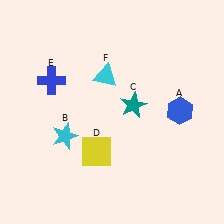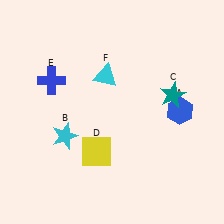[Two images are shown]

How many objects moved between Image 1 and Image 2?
1 object moved between the two images.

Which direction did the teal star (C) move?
The teal star (C) moved right.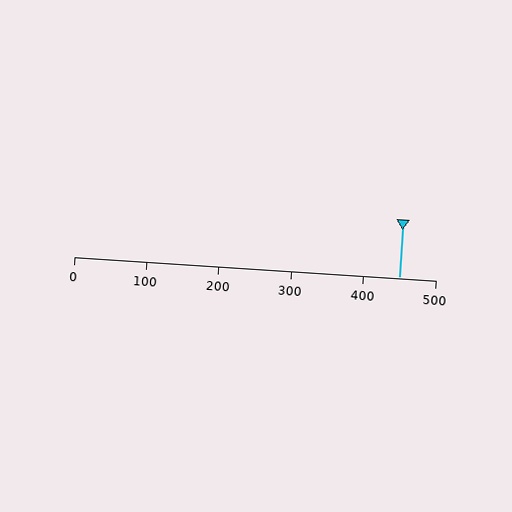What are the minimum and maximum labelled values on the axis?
The axis runs from 0 to 500.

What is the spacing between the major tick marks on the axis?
The major ticks are spaced 100 apart.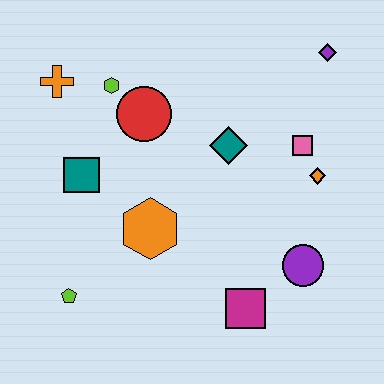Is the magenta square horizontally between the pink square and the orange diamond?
No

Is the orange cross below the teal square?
No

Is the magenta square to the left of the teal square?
No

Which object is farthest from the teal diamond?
The lime pentagon is farthest from the teal diamond.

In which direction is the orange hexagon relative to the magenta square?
The orange hexagon is to the left of the magenta square.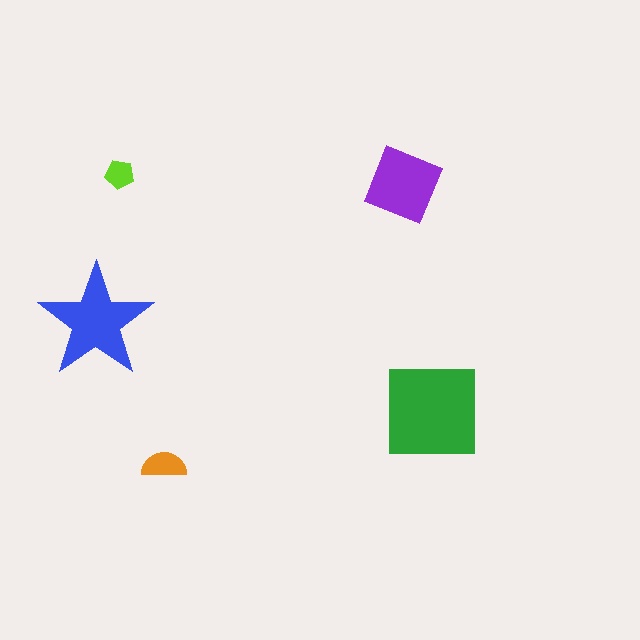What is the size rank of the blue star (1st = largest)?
2nd.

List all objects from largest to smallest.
The green square, the blue star, the purple diamond, the orange semicircle, the lime pentagon.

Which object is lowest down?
The orange semicircle is bottommost.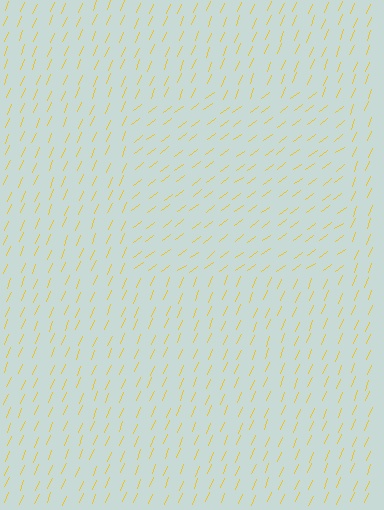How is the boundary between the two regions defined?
The boundary is defined purely by a change in line orientation (approximately 31 degrees difference). All lines are the same color and thickness.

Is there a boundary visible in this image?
Yes, there is a texture boundary formed by a change in line orientation.